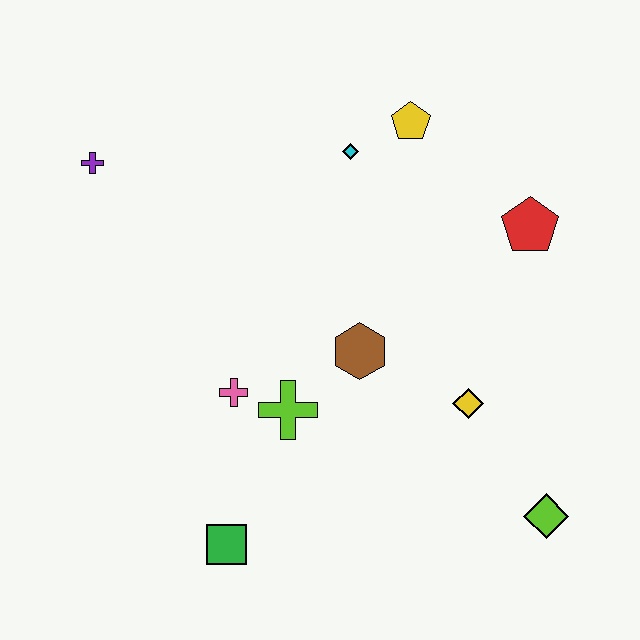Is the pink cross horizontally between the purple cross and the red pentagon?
Yes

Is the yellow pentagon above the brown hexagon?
Yes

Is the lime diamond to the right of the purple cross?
Yes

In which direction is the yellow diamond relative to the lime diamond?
The yellow diamond is above the lime diamond.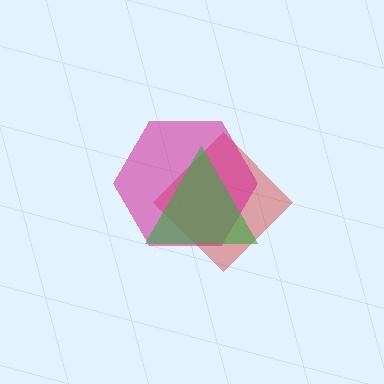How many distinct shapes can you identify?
There are 3 distinct shapes: a red diamond, a magenta hexagon, a green triangle.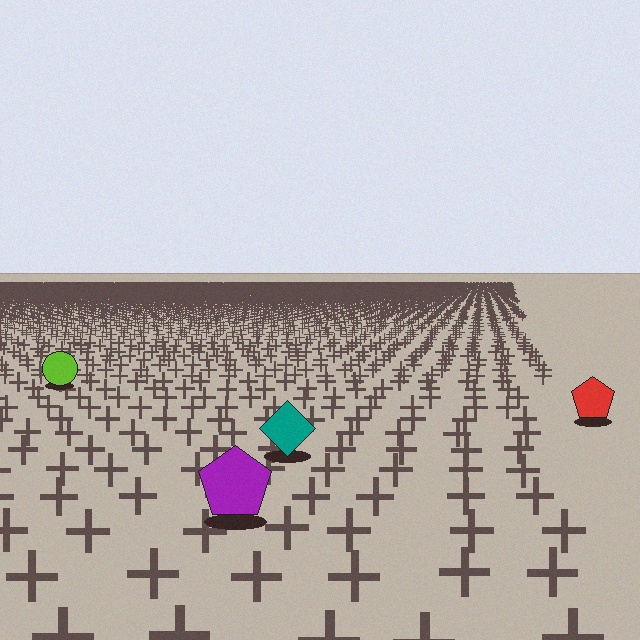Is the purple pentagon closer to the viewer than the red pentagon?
Yes. The purple pentagon is closer — you can tell from the texture gradient: the ground texture is coarser near it.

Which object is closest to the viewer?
The purple pentagon is closest. The texture marks near it are larger and more spread out.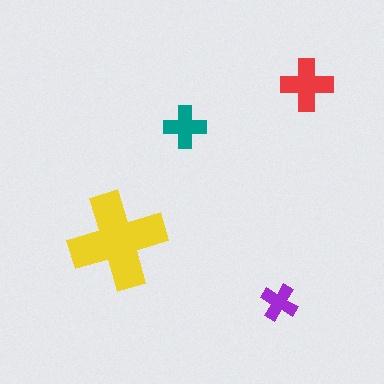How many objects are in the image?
There are 4 objects in the image.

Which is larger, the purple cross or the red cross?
The red one.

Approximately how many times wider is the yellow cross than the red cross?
About 2 times wider.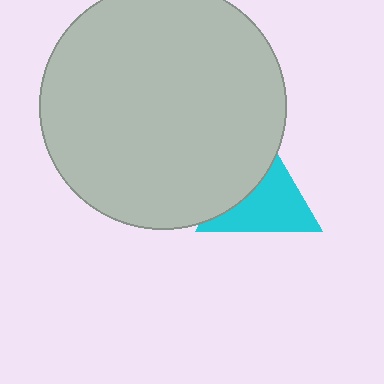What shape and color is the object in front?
The object in front is a light gray circle.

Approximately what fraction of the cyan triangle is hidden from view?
Roughly 40% of the cyan triangle is hidden behind the light gray circle.